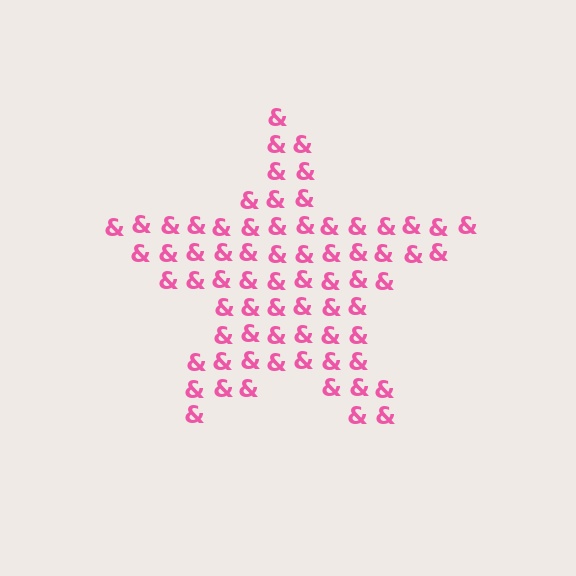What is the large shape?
The large shape is a star.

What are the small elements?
The small elements are ampersands.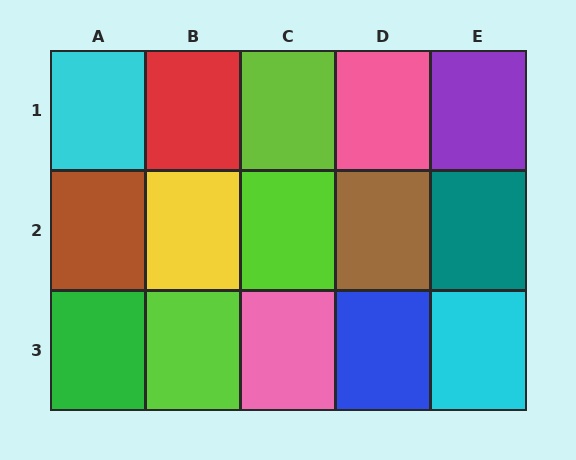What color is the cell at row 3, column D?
Blue.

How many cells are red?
1 cell is red.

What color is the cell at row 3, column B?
Lime.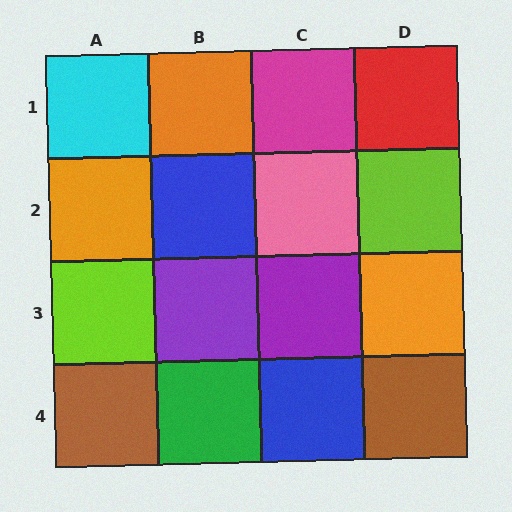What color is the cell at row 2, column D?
Lime.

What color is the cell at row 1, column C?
Magenta.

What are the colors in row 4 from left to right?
Brown, green, blue, brown.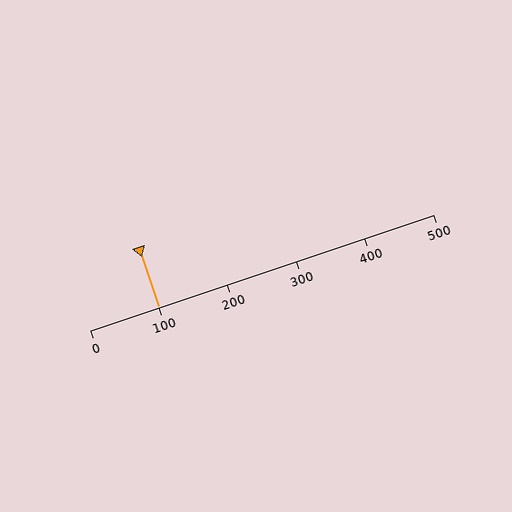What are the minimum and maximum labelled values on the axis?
The axis runs from 0 to 500.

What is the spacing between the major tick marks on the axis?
The major ticks are spaced 100 apart.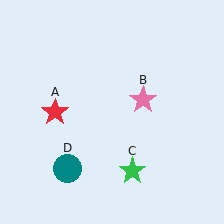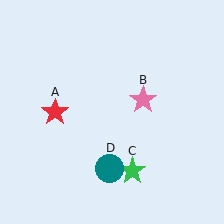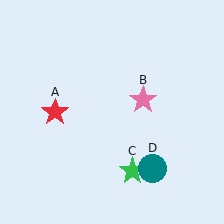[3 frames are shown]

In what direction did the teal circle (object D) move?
The teal circle (object D) moved right.